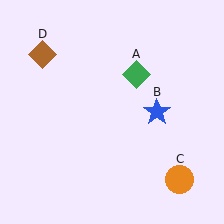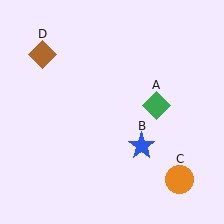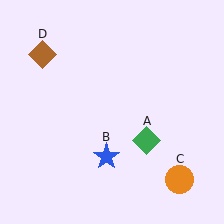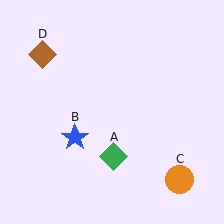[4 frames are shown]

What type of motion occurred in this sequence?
The green diamond (object A), blue star (object B) rotated clockwise around the center of the scene.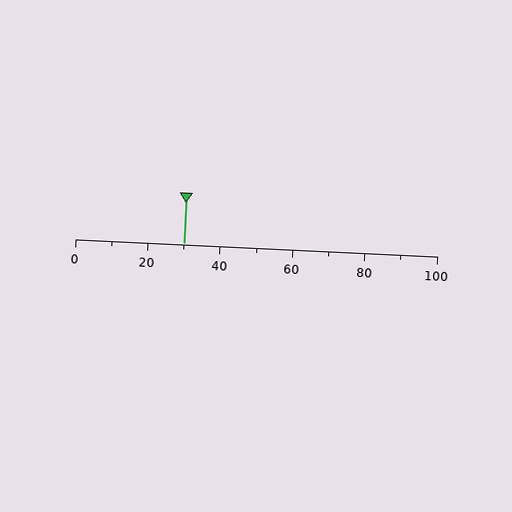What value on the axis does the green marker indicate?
The marker indicates approximately 30.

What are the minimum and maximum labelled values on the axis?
The axis runs from 0 to 100.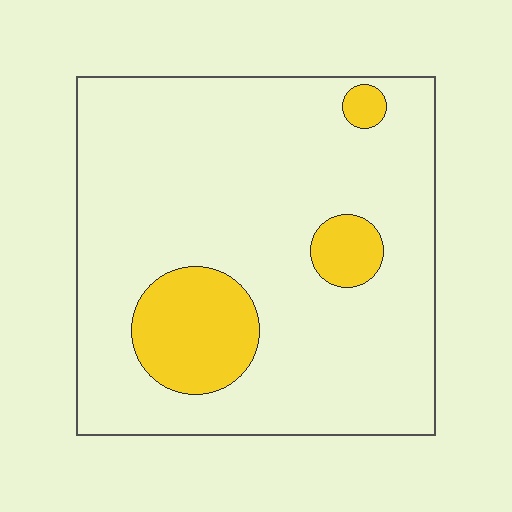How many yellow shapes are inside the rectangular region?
3.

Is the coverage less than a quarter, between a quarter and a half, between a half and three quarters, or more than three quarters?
Less than a quarter.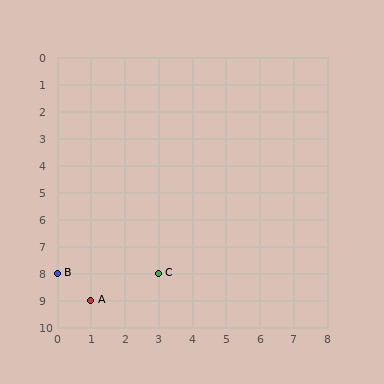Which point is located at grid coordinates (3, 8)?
Point C is at (3, 8).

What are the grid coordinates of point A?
Point A is at grid coordinates (1, 9).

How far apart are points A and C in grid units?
Points A and C are 2 columns and 1 row apart (about 2.2 grid units diagonally).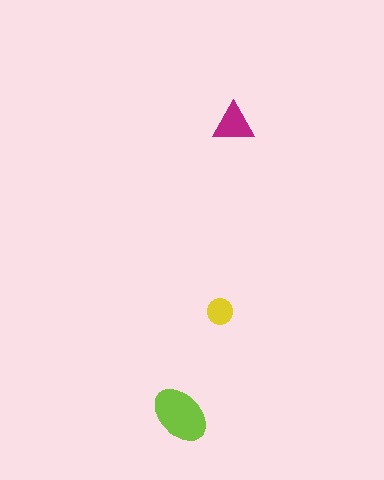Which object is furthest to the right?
The magenta triangle is rightmost.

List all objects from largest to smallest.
The lime ellipse, the magenta triangle, the yellow circle.